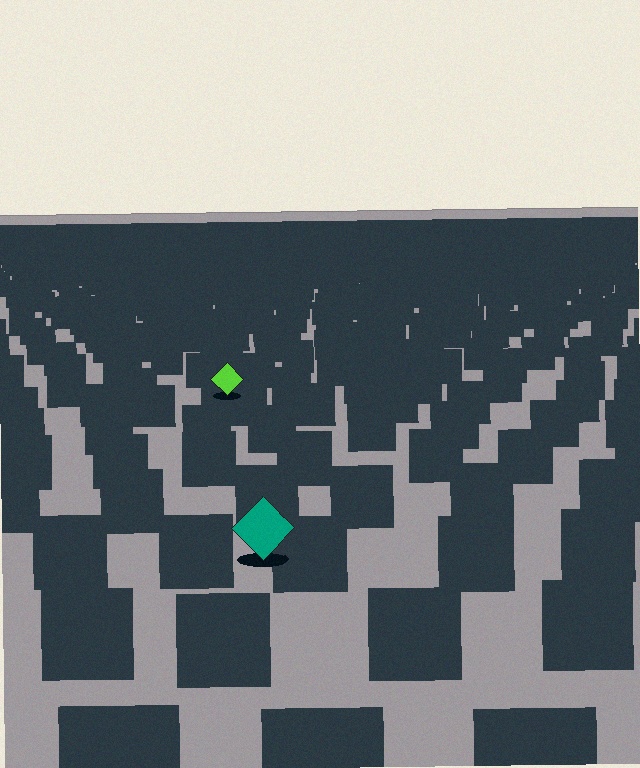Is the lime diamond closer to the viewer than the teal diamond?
No. The teal diamond is closer — you can tell from the texture gradient: the ground texture is coarser near it.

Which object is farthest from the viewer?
The lime diamond is farthest from the viewer. It appears smaller and the ground texture around it is denser.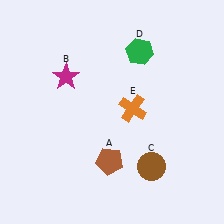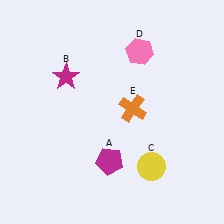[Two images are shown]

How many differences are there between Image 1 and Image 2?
There are 3 differences between the two images.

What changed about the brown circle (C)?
In Image 1, C is brown. In Image 2, it changed to yellow.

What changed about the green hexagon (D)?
In Image 1, D is green. In Image 2, it changed to pink.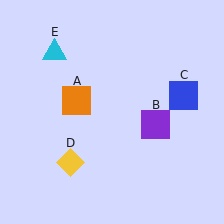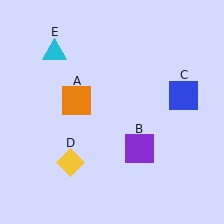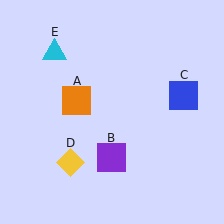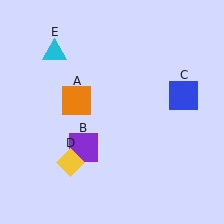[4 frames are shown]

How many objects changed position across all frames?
1 object changed position: purple square (object B).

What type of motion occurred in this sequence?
The purple square (object B) rotated clockwise around the center of the scene.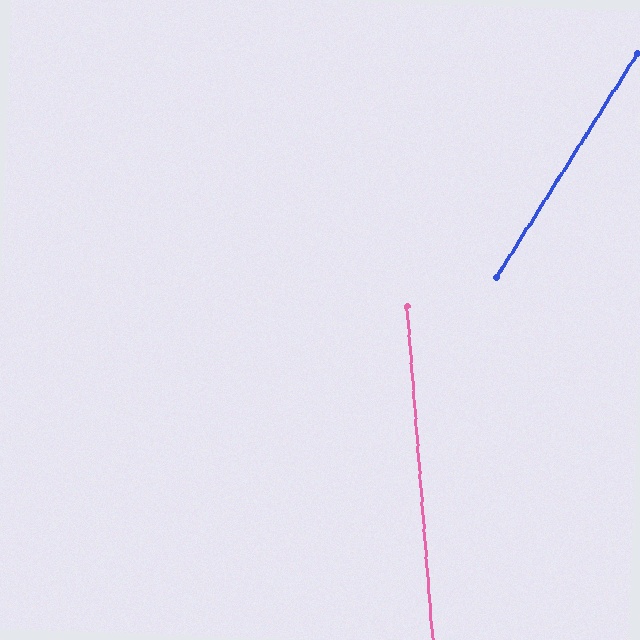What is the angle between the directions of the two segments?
Approximately 37 degrees.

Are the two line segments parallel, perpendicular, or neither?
Neither parallel nor perpendicular — they differ by about 37°.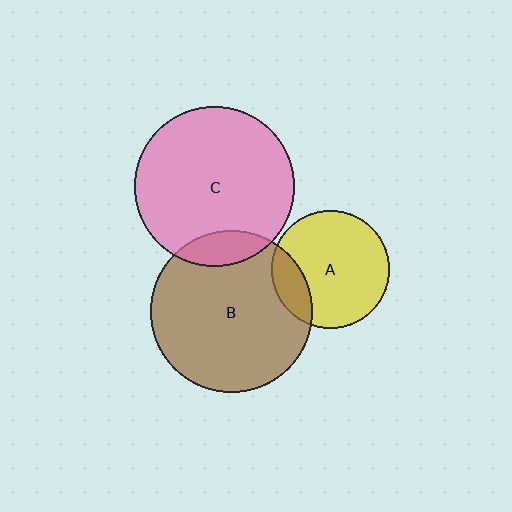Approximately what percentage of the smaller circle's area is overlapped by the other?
Approximately 10%.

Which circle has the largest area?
Circle B (brown).